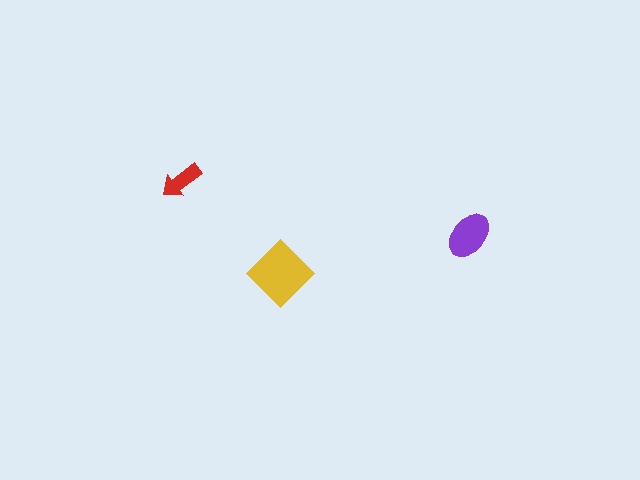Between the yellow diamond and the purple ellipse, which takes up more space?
The yellow diamond.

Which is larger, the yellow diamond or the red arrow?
The yellow diamond.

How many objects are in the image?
There are 3 objects in the image.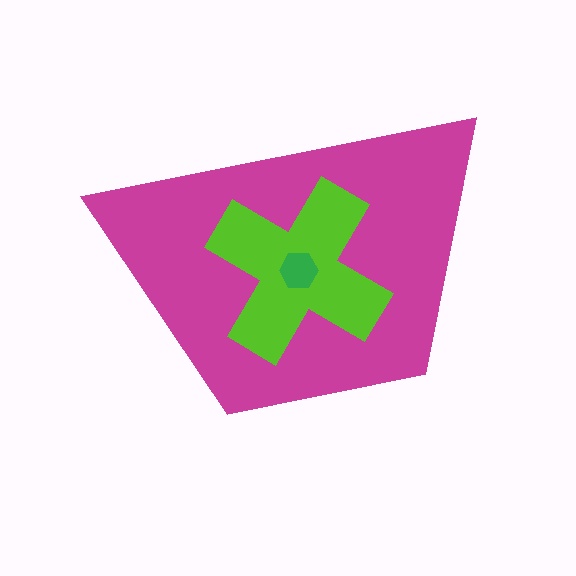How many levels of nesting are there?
3.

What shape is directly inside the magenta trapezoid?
The lime cross.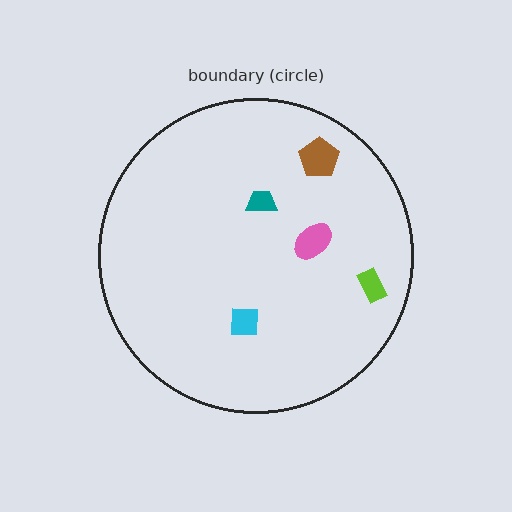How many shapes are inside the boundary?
5 inside, 0 outside.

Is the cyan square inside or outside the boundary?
Inside.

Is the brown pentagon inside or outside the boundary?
Inside.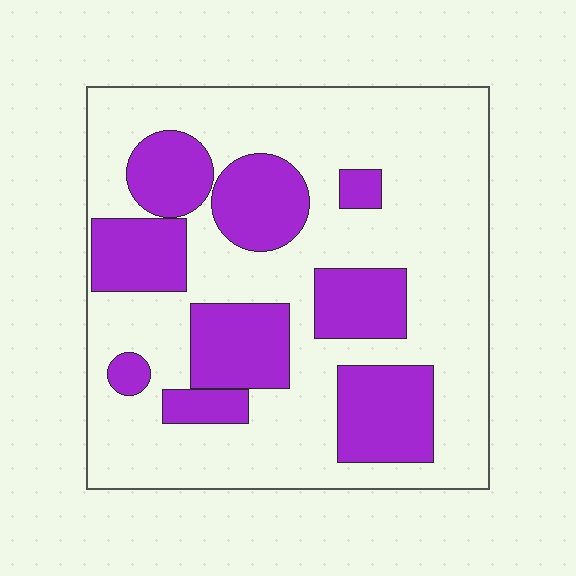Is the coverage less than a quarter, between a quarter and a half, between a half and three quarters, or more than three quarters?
Between a quarter and a half.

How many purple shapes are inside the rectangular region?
9.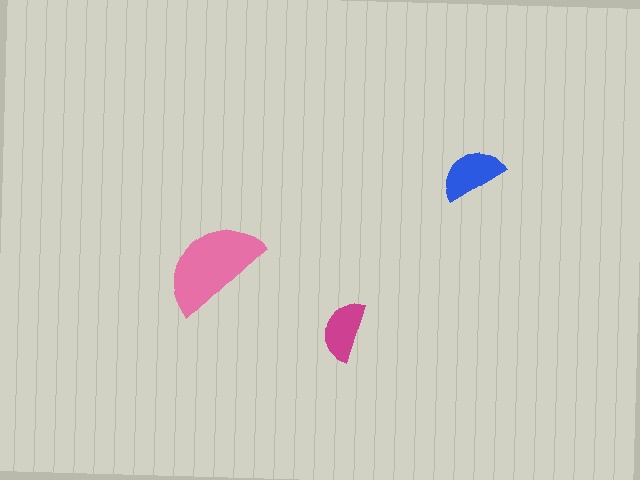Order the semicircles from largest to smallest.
the pink one, the blue one, the magenta one.